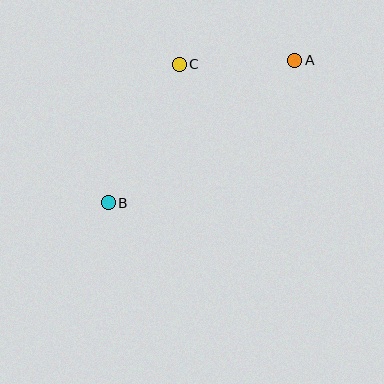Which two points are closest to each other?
Points A and C are closest to each other.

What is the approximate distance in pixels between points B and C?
The distance between B and C is approximately 156 pixels.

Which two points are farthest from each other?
Points A and B are farthest from each other.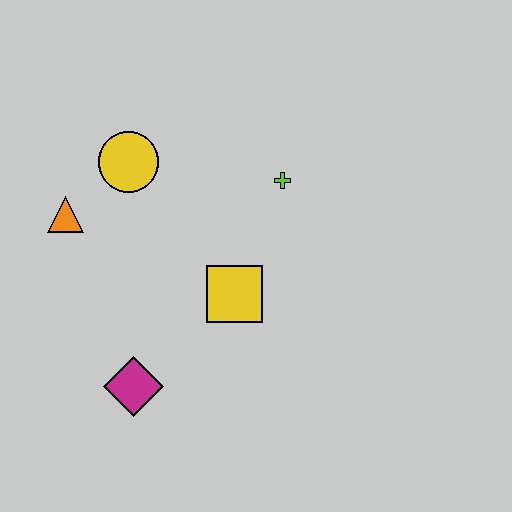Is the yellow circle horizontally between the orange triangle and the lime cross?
Yes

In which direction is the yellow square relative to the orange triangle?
The yellow square is to the right of the orange triangle.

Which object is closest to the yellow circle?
The orange triangle is closest to the yellow circle.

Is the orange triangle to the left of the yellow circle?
Yes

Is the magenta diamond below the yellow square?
Yes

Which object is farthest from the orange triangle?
The lime cross is farthest from the orange triangle.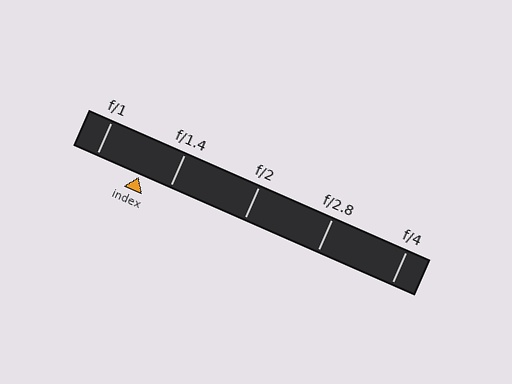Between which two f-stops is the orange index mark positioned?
The index mark is between f/1 and f/1.4.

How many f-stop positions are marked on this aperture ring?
There are 5 f-stop positions marked.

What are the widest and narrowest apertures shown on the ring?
The widest aperture shown is f/1 and the narrowest is f/4.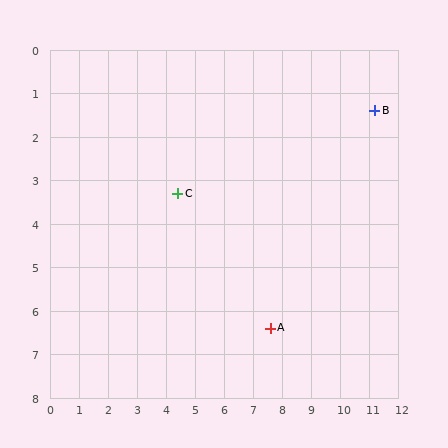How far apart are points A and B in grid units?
Points A and B are about 6.2 grid units apart.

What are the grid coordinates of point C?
Point C is at approximately (4.4, 3.3).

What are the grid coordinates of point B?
Point B is at approximately (11.2, 1.4).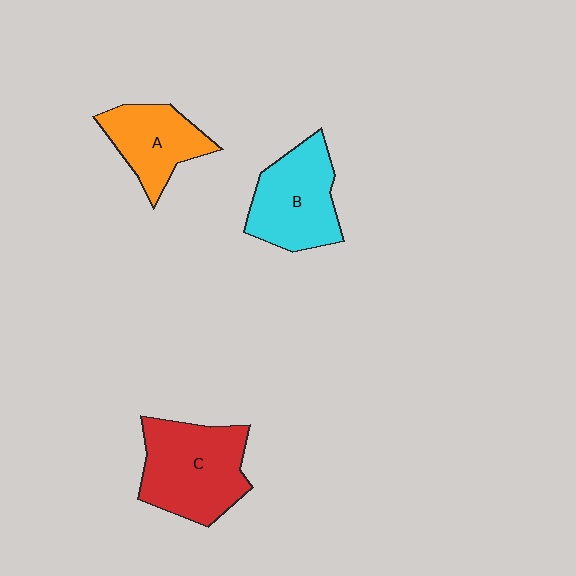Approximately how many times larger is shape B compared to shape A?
Approximately 1.3 times.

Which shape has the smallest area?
Shape A (orange).